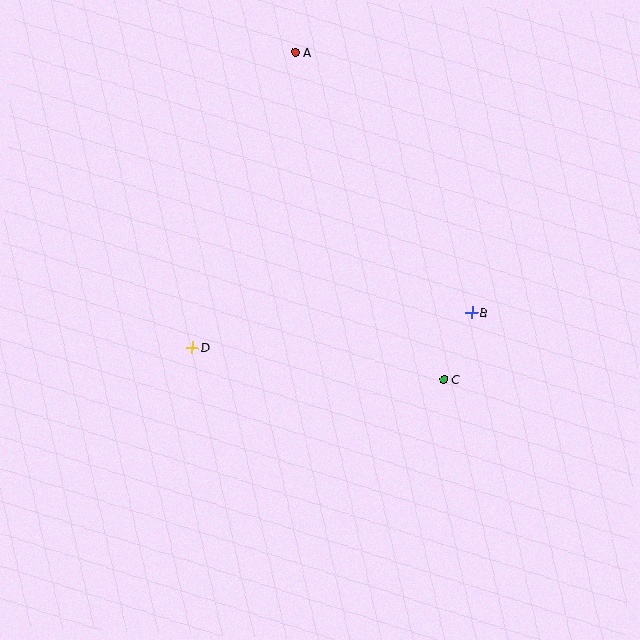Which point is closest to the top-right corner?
Point A is closest to the top-right corner.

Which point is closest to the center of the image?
Point D at (192, 348) is closest to the center.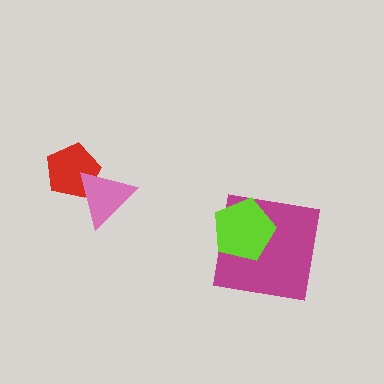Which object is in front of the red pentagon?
The pink triangle is in front of the red pentagon.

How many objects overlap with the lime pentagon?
1 object overlaps with the lime pentagon.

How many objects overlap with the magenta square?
1 object overlaps with the magenta square.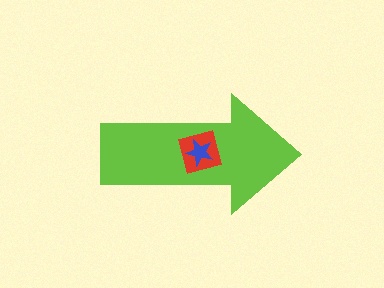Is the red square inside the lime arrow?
Yes.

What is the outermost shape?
The lime arrow.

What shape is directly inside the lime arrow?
The red square.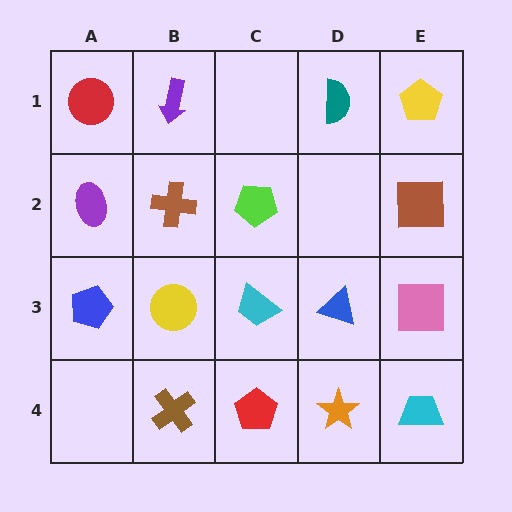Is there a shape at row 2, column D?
No, that cell is empty.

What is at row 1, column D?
A teal semicircle.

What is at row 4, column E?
A cyan trapezoid.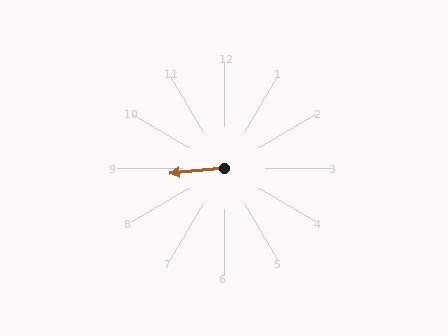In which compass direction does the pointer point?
West.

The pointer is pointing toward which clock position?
Roughly 9 o'clock.